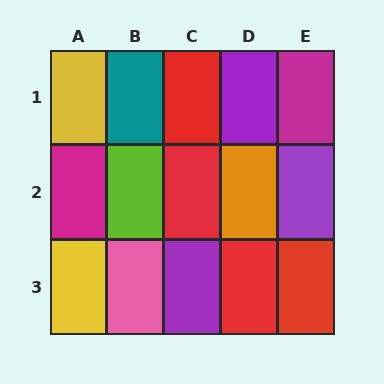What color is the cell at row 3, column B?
Pink.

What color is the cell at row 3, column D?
Red.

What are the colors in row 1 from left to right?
Yellow, teal, red, purple, magenta.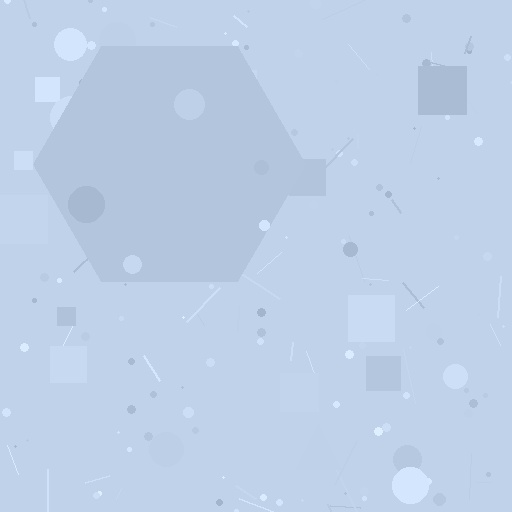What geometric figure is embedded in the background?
A hexagon is embedded in the background.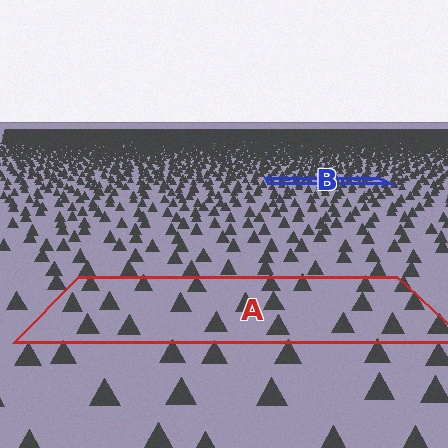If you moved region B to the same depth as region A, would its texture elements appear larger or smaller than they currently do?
They would appear larger. At a closer depth, the same texture elements are projected at a bigger on-screen size.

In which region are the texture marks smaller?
The texture marks are smaller in region B, because it is farther away.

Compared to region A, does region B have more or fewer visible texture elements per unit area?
Region B has more texture elements per unit area — they are packed more densely because it is farther away.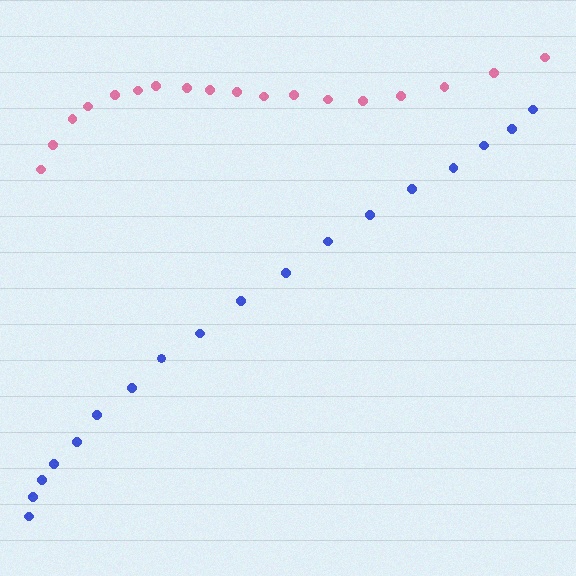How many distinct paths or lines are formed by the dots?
There are 2 distinct paths.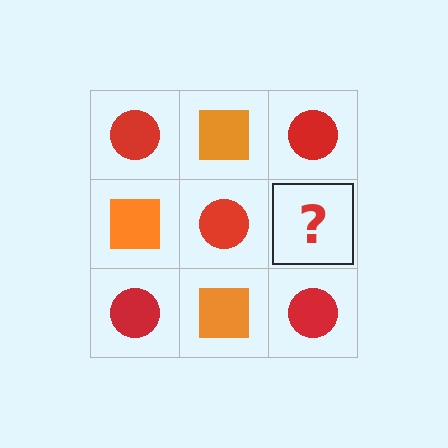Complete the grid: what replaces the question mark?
The question mark should be replaced with an orange square.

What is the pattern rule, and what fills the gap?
The rule is that it alternates red circle and orange square in a checkerboard pattern. The gap should be filled with an orange square.